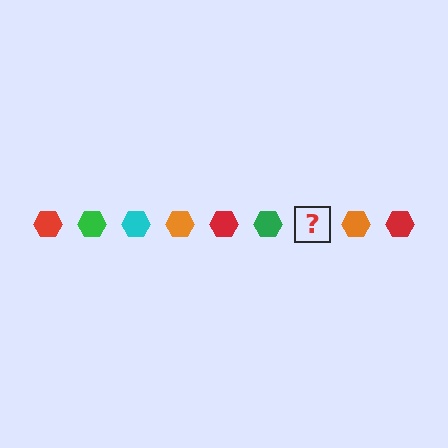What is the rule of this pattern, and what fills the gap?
The rule is that the pattern cycles through red, green, cyan, orange hexagons. The gap should be filled with a cyan hexagon.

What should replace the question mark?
The question mark should be replaced with a cyan hexagon.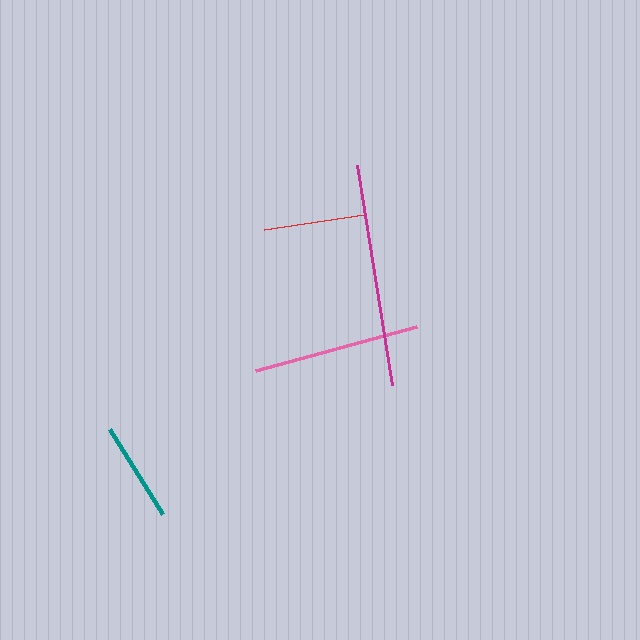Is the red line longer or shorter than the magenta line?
The magenta line is longer than the red line.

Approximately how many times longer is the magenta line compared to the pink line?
The magenta line is approximately 1.3 times the length of the pink line.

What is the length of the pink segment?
The pink segment is approximately 167 pixels long.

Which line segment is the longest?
The magenta line is the longest at approximately 222 pixels.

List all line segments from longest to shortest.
From longest to shortest: magenta, pink, red, teal.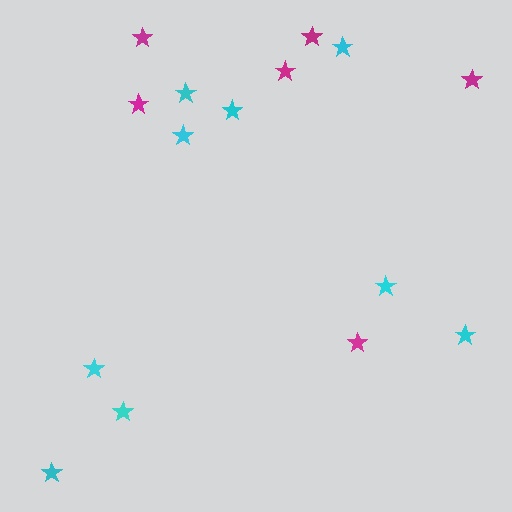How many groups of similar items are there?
There are 2 groups: one group of magenta stars (6) and one group of cyan stars (9).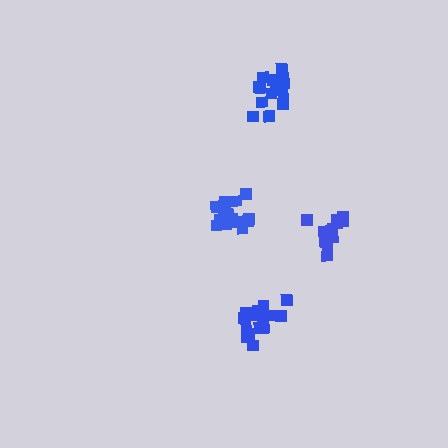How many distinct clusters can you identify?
There are 4 distinct clusters.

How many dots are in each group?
Group 1: 16 dots, Group 2: 15 dots, Group 3: 18 dots, Group 4: 16 dots (65 total).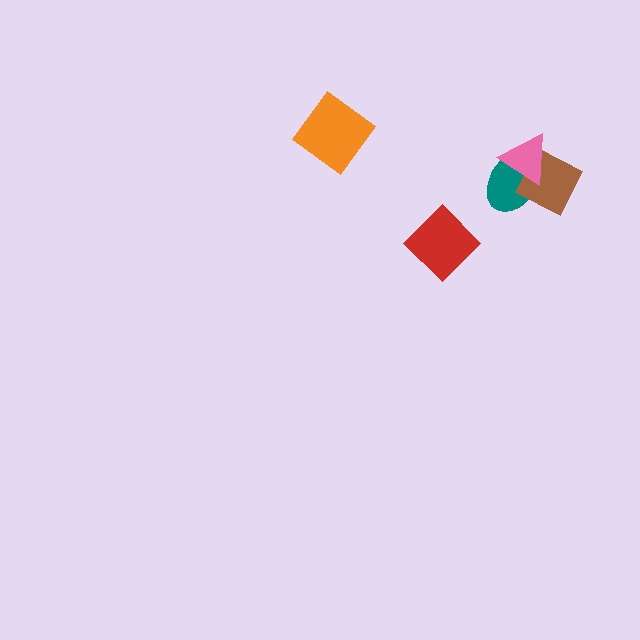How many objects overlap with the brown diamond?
2 objects overlap with the brown diamond.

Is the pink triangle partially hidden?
No, no other shape covers it.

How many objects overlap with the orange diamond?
0 objects overlap with the orange diamond.